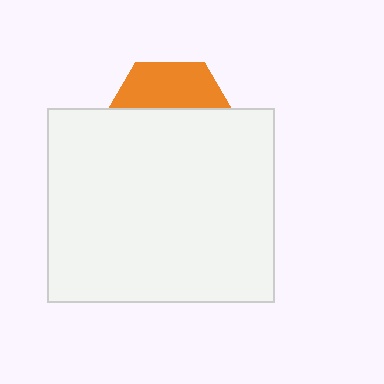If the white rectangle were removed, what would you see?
You would see the complete orange hexagon.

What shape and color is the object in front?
The object in front is a white rectangle.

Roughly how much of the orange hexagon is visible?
A small part of it is visible (roughly 35%).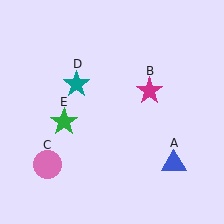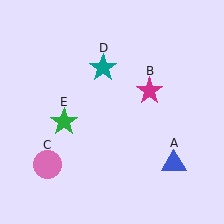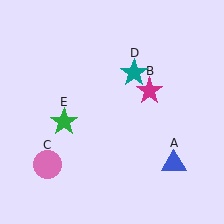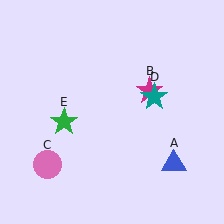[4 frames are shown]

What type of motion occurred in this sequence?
The teal star (object D) rotated clockwise around the center of the scene.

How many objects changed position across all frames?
1 object changed position: teal star (object D).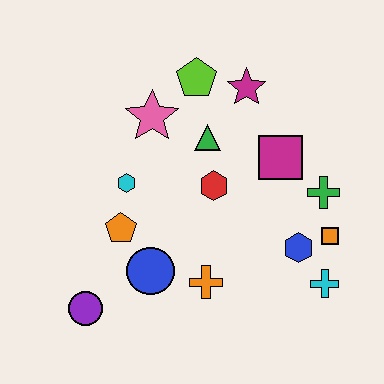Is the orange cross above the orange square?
No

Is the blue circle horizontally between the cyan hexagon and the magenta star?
Yes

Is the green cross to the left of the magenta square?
No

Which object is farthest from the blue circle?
The magenta star is farthest from the blue circle.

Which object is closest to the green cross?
The orange square is closest to the green cross.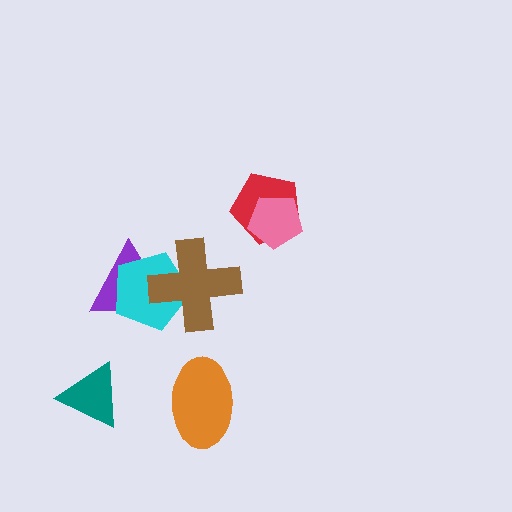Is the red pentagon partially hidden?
Yes, it is partially covered by another shape.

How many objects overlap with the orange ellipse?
0 objects overlap with the orange ellipse.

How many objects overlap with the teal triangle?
0 objects overlap with the teal triangle.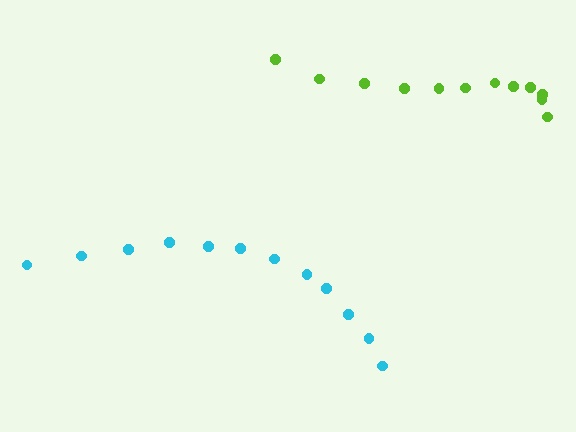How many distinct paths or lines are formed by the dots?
There are 2 distinct paths.